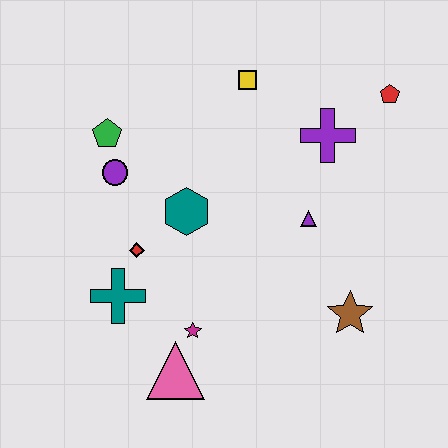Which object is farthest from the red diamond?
The red pentagon is farthest from the red diamond.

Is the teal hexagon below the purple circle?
Yes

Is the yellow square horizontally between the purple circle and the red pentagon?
Yes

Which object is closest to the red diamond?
The teal cross is closest to the red diamond.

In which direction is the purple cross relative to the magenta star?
The purple cross is above the magenta star.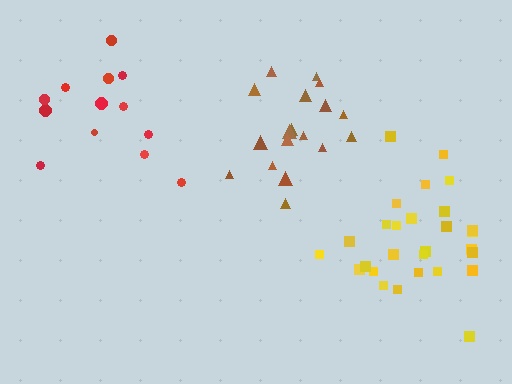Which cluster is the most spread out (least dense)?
Red.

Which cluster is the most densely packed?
Yellow.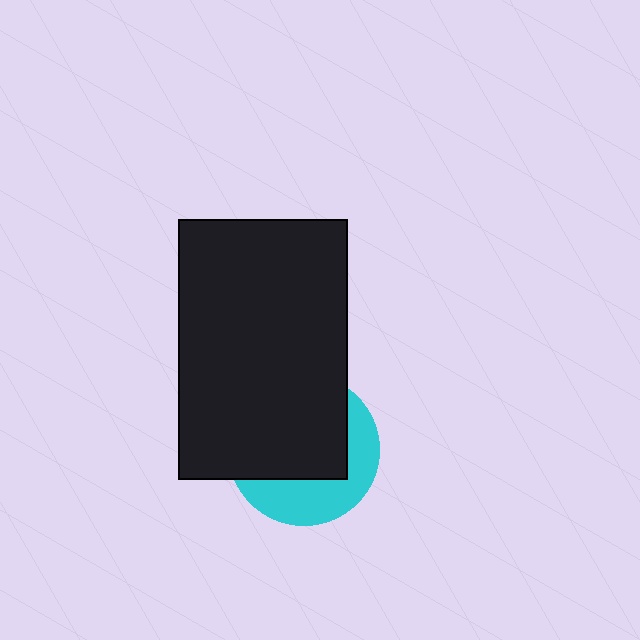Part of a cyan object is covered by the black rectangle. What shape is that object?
It is a circle.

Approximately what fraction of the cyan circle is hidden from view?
Roughly 61% of the cyan circle is hidden behind the black rectangle.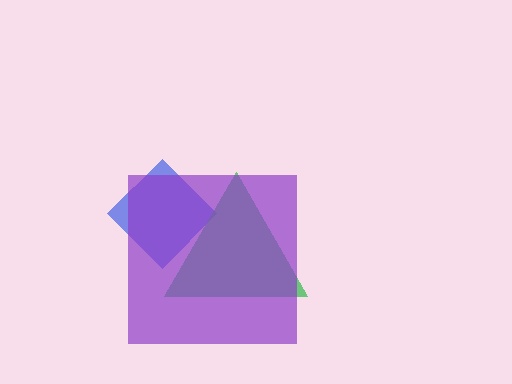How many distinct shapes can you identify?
There are 3 distinct shapes: a blue diamond, a green triangle, a purple square.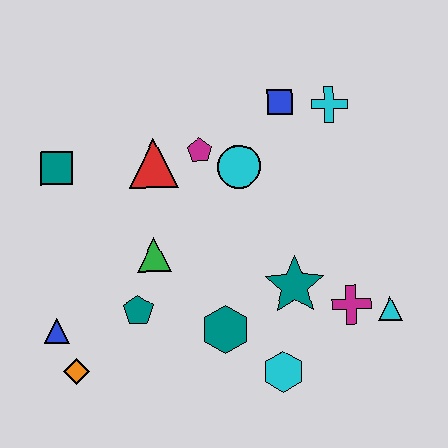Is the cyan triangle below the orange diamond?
No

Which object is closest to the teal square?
The red triangle is closest to the teal square.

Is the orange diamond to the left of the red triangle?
Yes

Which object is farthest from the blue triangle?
The cyan cross is farthest from the blue triangle.